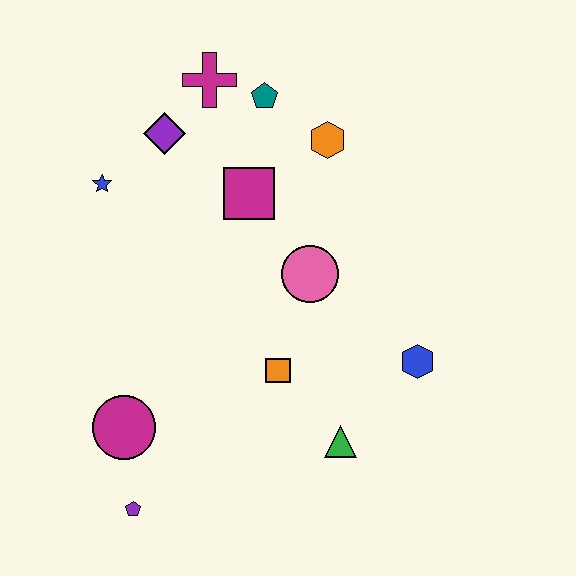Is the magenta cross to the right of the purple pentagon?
Yes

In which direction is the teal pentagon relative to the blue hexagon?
The teal pentagon is above the blue hexagon.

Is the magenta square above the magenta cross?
No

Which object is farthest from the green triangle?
The magenta cross is farthest from the green triangle.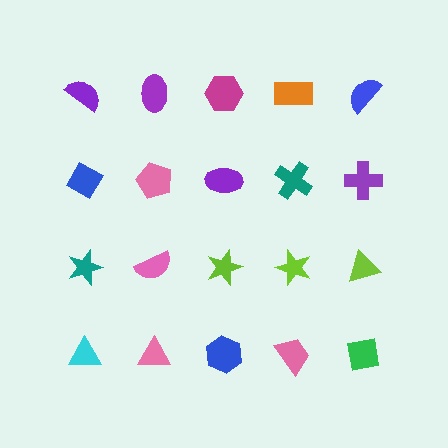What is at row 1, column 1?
A purple semicircle.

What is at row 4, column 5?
A green square.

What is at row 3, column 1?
A teal star.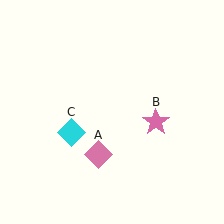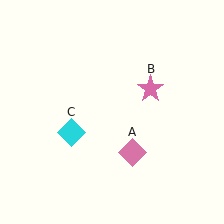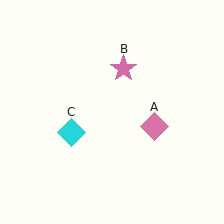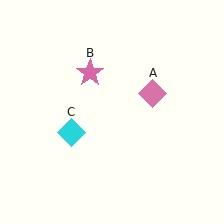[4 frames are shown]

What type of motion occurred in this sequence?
The pink diamond (object A), pink star (object B) rotated counterclockwise around the center of the scene.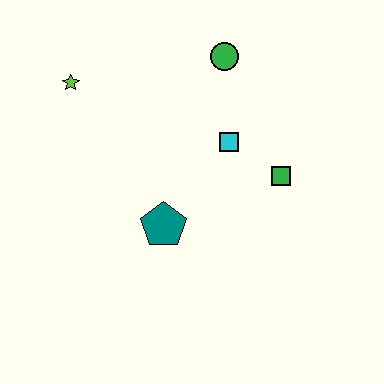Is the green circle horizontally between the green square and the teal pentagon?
Yes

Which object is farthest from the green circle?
The teal pentagon is farthest from the green circle.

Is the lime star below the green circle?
Yes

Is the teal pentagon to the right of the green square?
No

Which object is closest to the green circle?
The cyan square is closest to the green circle.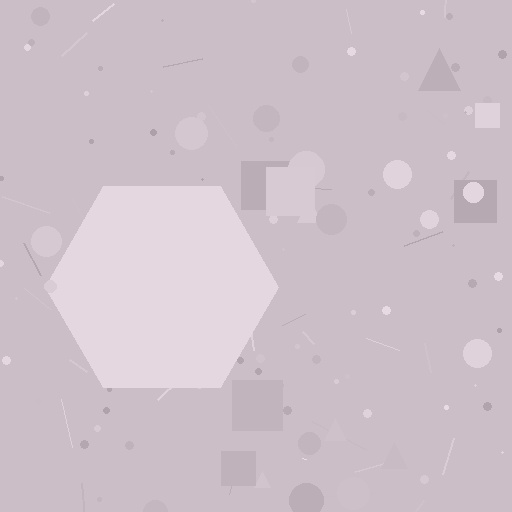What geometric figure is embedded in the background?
A hexagon is embedded in the background.